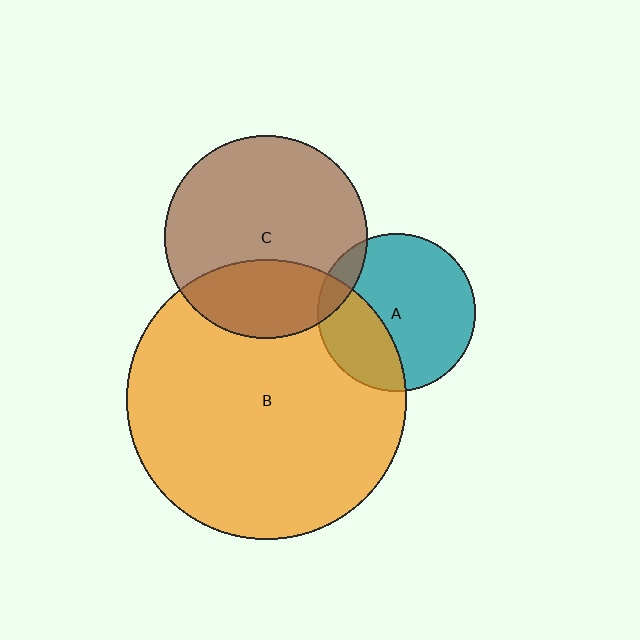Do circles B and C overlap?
Yes.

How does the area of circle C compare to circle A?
Approximately 1.7 times.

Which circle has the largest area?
Circle B (orange).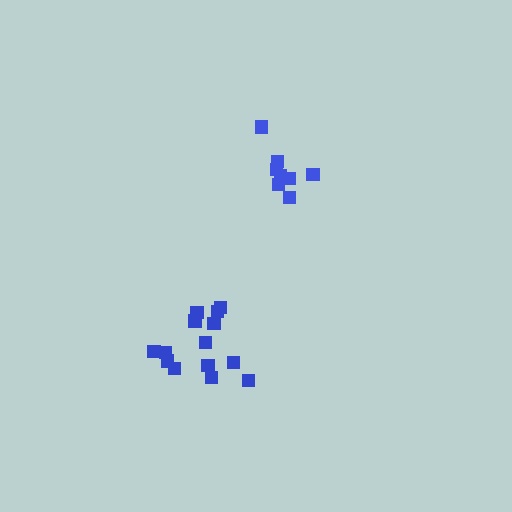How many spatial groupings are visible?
There are 2 spatial groupings.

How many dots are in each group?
Group 1: 8 dots, Group 2: 14 dots (22 total).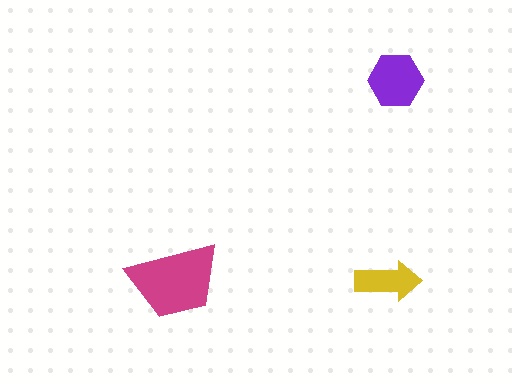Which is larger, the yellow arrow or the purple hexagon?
The purple hexagon.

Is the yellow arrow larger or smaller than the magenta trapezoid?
Smaller.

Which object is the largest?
The magenta trapezoid.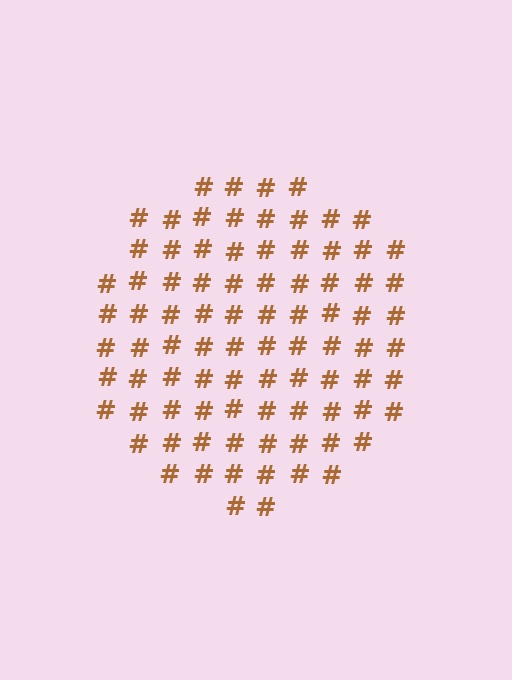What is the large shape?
The large shape is a circle.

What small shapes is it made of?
It is made of small hash symbols.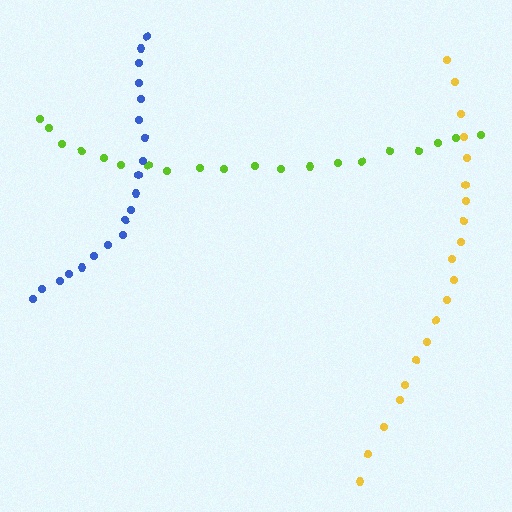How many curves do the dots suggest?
There are 3 distinct paths.